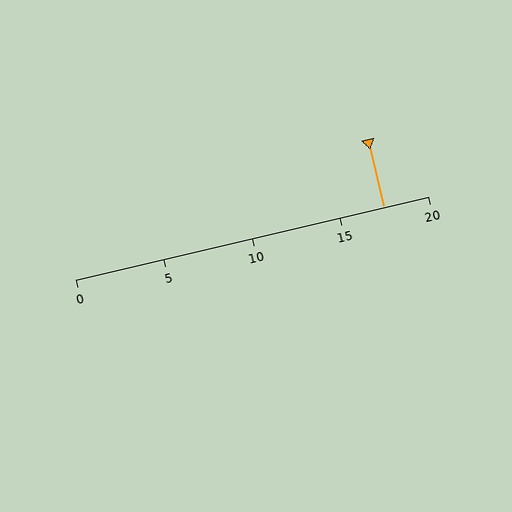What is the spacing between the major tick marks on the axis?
The major ticks are spaced 5 apart.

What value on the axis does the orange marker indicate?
The marker indicates approximately 17.5.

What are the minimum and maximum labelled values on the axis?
The axis runs from 0 to 20.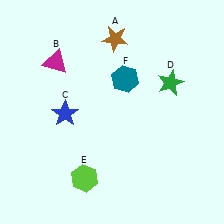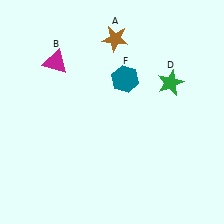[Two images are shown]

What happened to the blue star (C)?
The blue star (C) was removed in Image 2. It was in the bottom-left area of Image 1.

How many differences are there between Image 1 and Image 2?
There are 2 differences between the two images.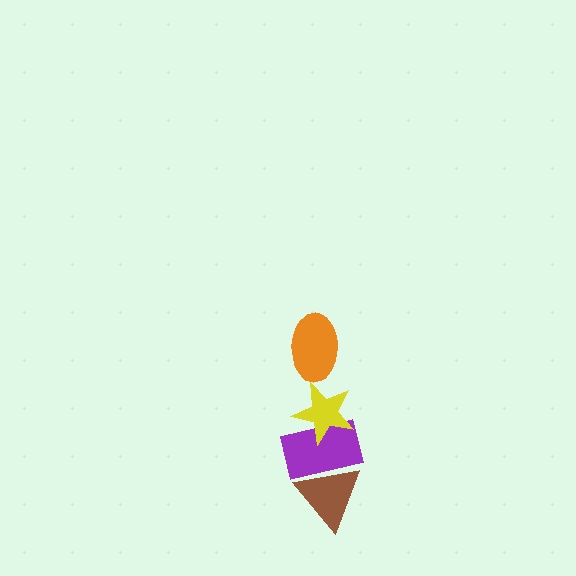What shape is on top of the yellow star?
The orange ellipse is on top of the yellow star.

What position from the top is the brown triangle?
The brown triangle is 4th from the top.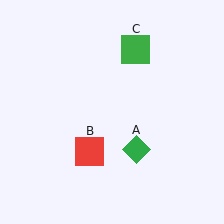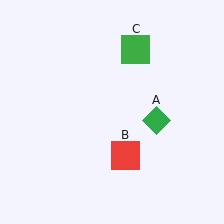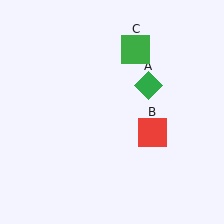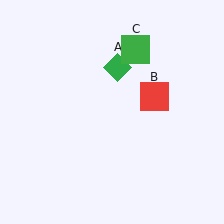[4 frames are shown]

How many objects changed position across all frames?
2 objects changed position: green diamond (object A), red square (object B).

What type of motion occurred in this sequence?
The green diamond (object A), red square (object B) rotated counterclockwise around the center of the scene.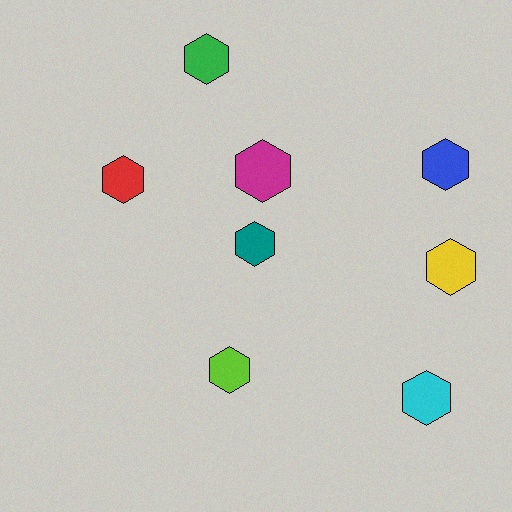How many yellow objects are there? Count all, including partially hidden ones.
There is 1 yellow object.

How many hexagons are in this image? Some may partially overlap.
There are 8 hexagons.